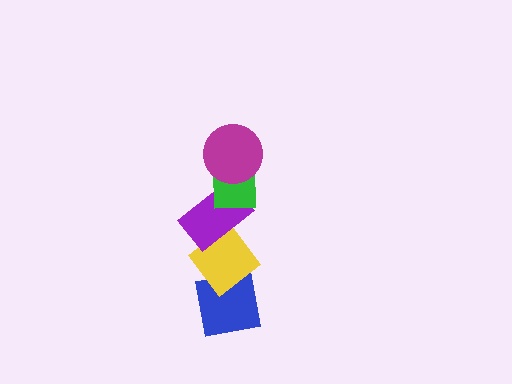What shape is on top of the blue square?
The yellow diamond is on top of the blue square.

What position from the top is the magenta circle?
The magenta circle is 1st from the top.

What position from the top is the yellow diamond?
The yellow diamond is 4th from the top.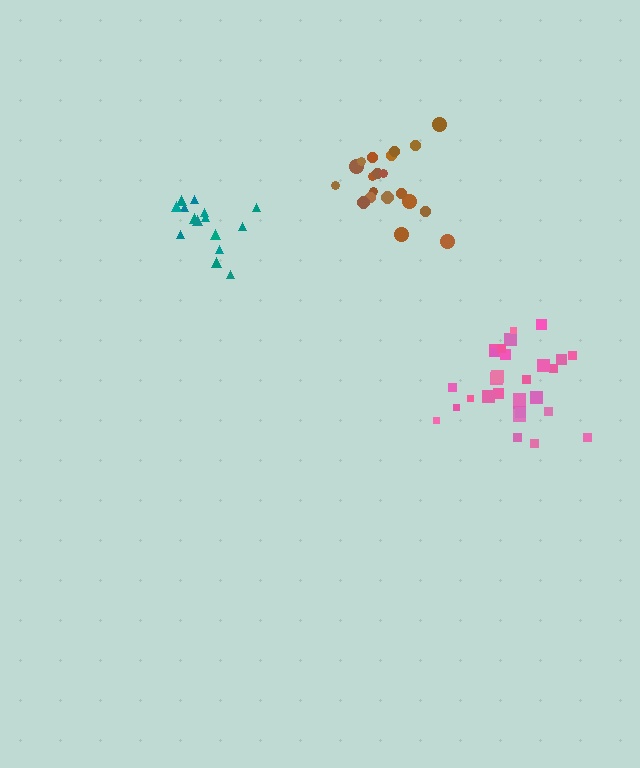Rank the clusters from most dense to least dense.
pink, brown, teal.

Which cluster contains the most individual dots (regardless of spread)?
Pink (30).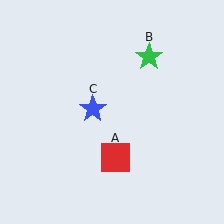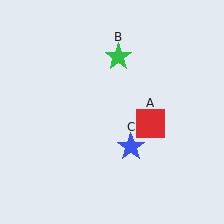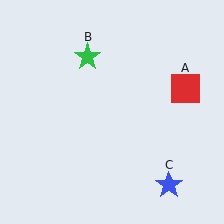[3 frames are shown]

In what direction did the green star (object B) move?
The green star (object B) moved left.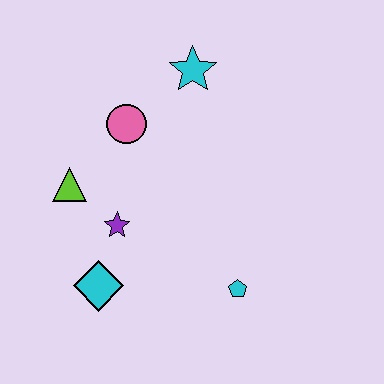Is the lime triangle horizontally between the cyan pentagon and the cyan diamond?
No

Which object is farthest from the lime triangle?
The cyan pentagon is farthest from the lime triangle.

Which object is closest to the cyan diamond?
The purple star is closest to the cyan diamond.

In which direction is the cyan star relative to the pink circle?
The cyan star is to the right of the pink circle.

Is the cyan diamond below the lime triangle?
Yes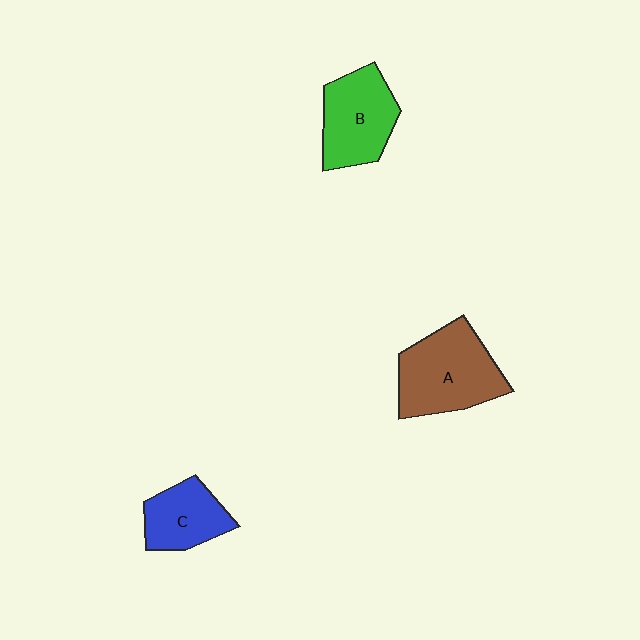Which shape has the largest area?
Shape A (brown).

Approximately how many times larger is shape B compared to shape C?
Approximately 1.3 times.